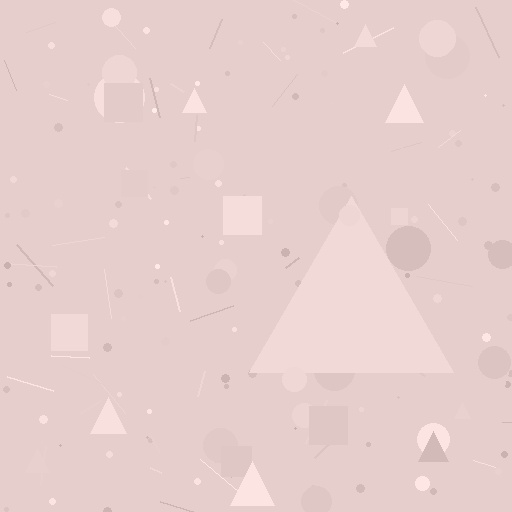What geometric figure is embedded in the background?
A triangle is embedded in the background.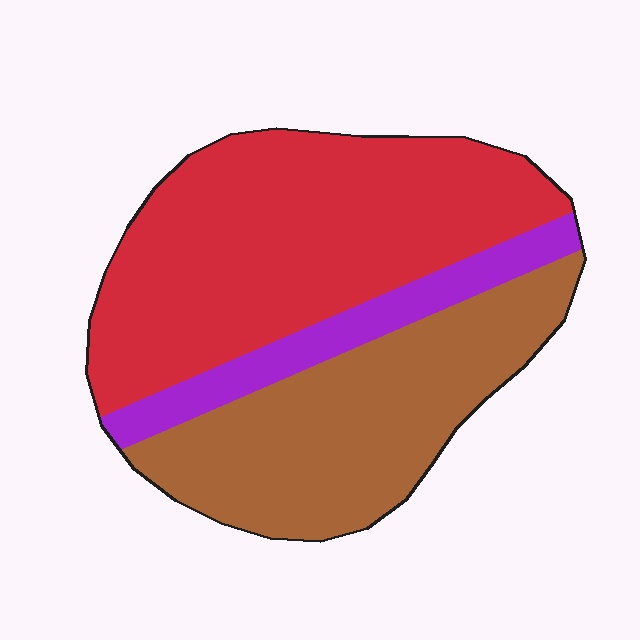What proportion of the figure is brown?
Brown covers around 35% of the figure.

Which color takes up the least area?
Purple, at roughly 15%.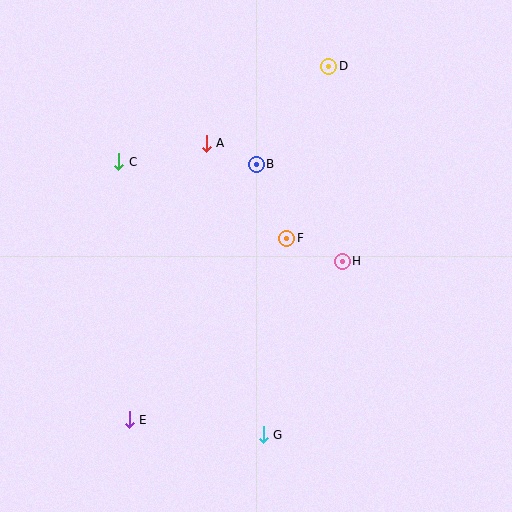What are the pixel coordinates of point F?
Point F is at (287, 238).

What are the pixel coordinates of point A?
Point A is at (206, 143).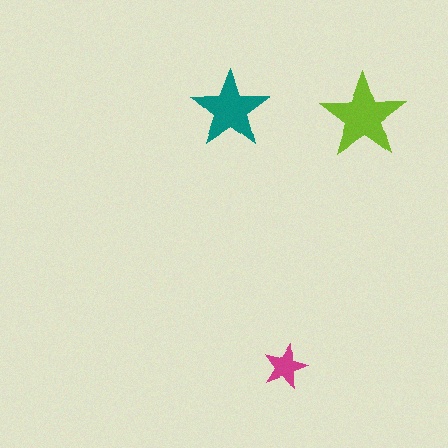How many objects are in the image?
There are 3 objects in the image.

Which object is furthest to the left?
The teal star is leftmost.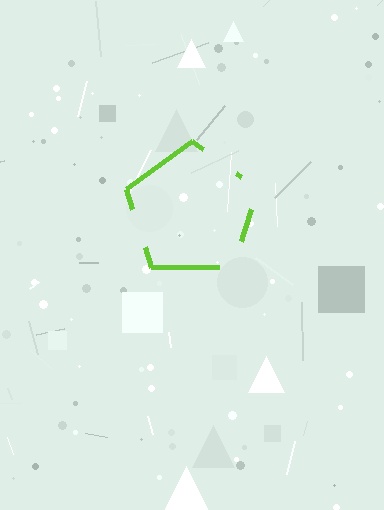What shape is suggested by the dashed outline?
The dashed outline suggests a pentagon.